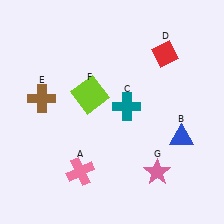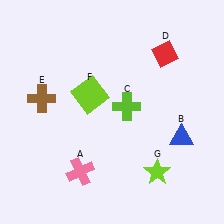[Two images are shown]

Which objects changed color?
C changed from teal to lime. G changed from pink to lime.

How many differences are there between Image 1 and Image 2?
There are 2 differences between the two images.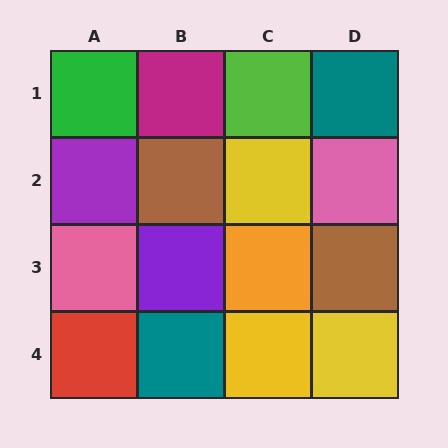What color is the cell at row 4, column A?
Red.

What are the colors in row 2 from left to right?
Purple, brown, yellow, pink.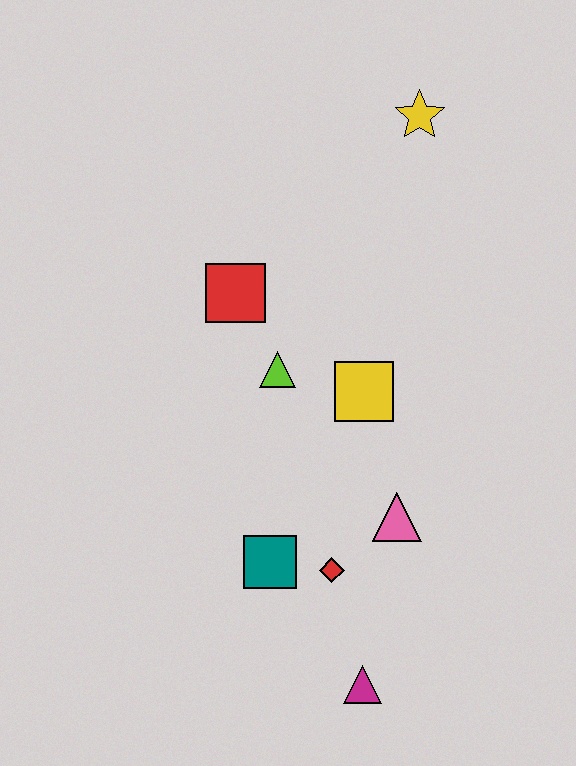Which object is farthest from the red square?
The magenta triangle is farthest from the red square.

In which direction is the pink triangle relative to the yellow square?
The pink triangle is below the yellow square.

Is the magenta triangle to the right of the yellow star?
No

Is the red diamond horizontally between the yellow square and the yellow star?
No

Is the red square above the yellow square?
Yes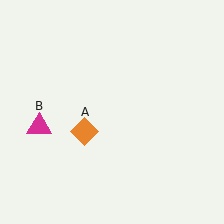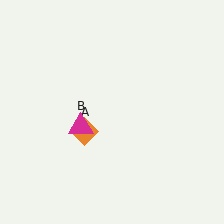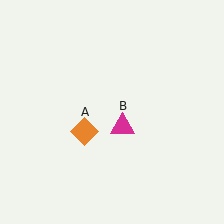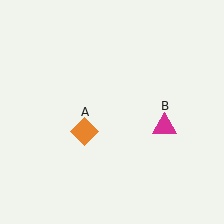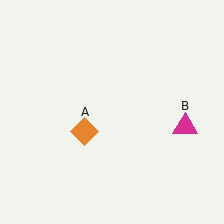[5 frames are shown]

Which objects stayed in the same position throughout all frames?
Orange diamond (object A) remained stationary.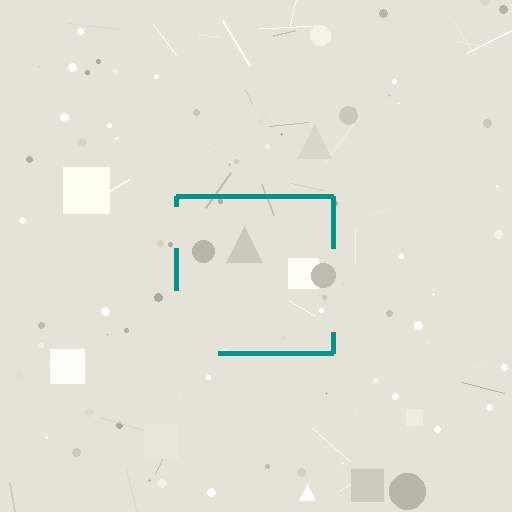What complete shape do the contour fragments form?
The contour fragments form a square.